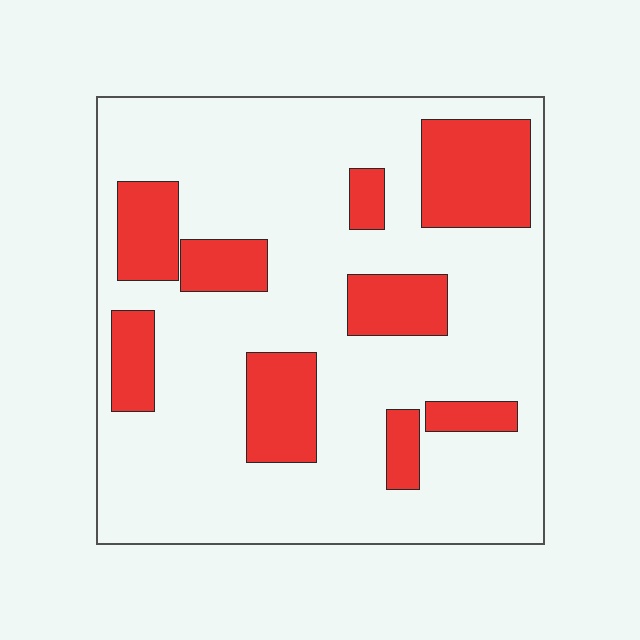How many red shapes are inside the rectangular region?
9.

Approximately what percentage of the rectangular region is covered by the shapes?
Approximately 25%.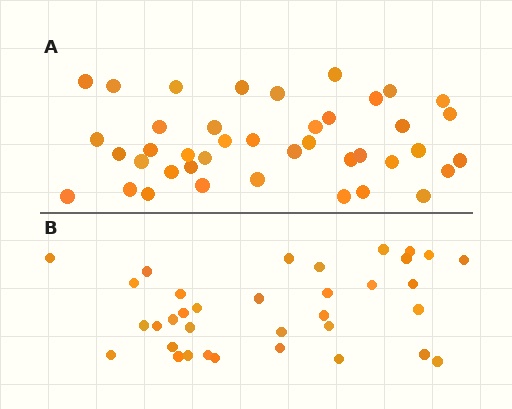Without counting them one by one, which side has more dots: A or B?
Region A (the top region) has more dots.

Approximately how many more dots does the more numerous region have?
Region A has about 6 more dots than region B.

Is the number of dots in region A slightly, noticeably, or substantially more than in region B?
Region A has only slightly more — the two regions are fairly close. The ratio is roughly 1.2 to 1.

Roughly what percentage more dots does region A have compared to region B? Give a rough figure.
About 15% more.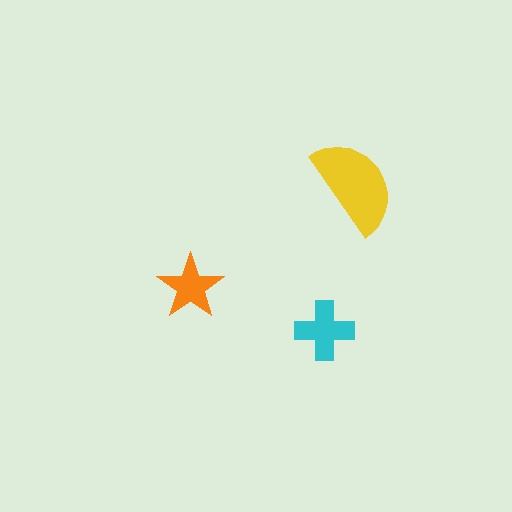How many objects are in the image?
There are 3 objects in the image.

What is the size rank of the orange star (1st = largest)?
3rd.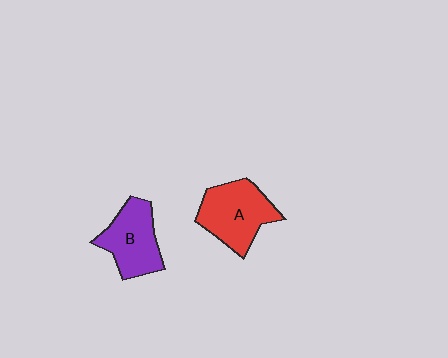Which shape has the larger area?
Shape A (red).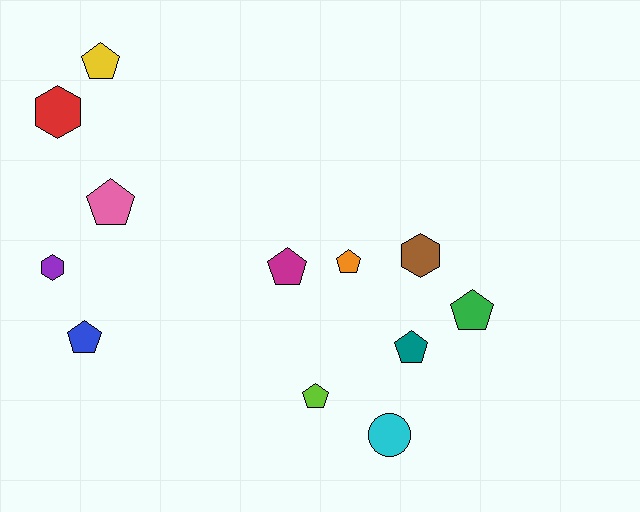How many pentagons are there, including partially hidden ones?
There are 8 pentagons.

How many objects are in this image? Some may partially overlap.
There are 12 objects.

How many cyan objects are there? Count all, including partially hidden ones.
There is 1 cyan object.